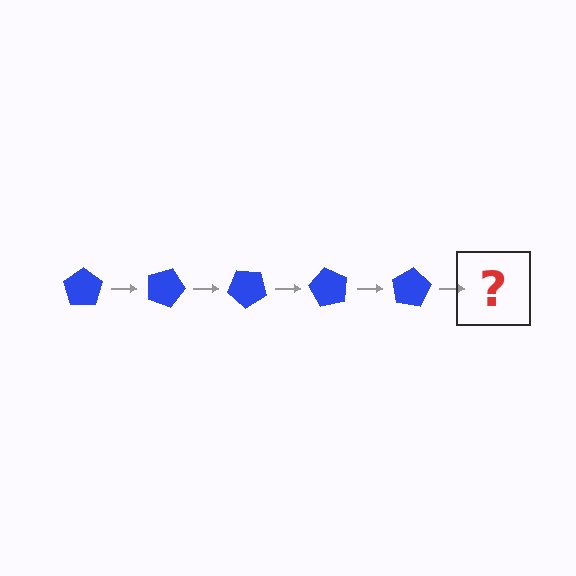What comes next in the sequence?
The next element should be a blue pentagon rotated 100 degrees.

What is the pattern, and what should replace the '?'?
The pattern is that the pentagon rotates 20 degrees each step. The '?' should be a blue pentagon rotated 100 degrees.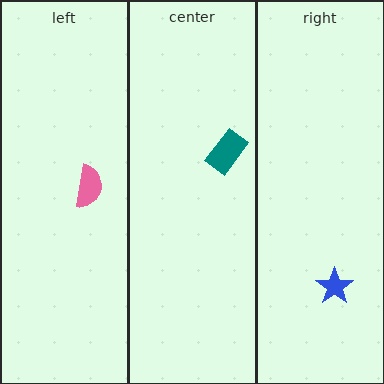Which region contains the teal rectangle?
The center region.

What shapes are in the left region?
The pink semicircle.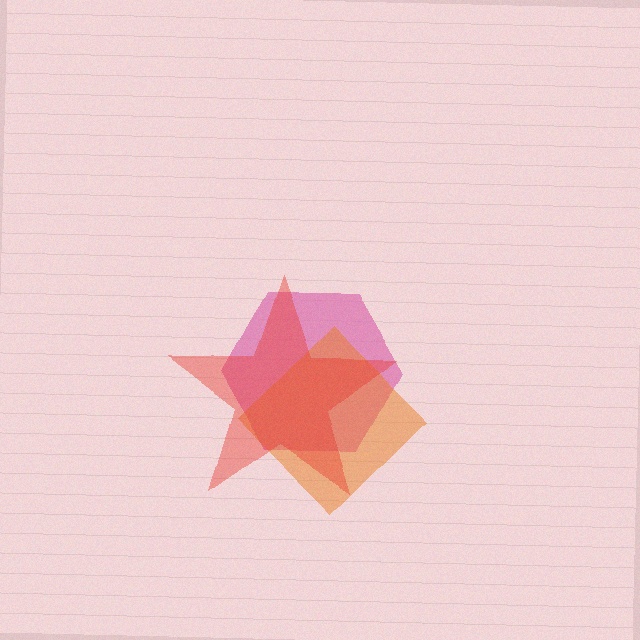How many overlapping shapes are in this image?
There are 3 overlapping shapes in the image.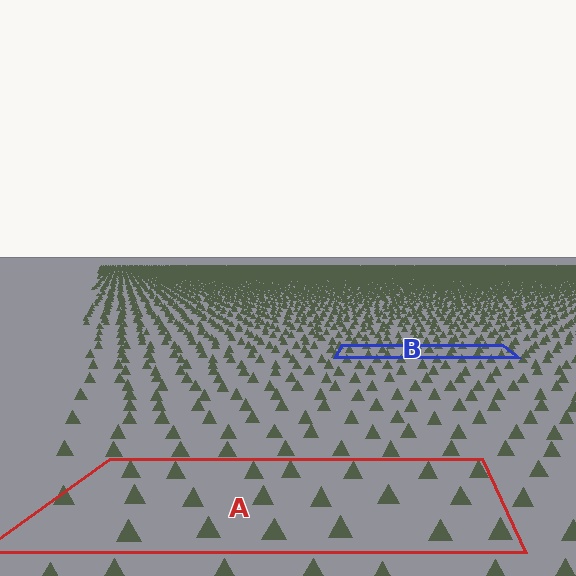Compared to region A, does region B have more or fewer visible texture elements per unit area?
Region B has more texture elements per unit area — they are packed more densely because it is farther away.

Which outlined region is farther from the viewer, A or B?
Region B is farther from the viewer — the texture elements inside it appear smaller and more densely packed.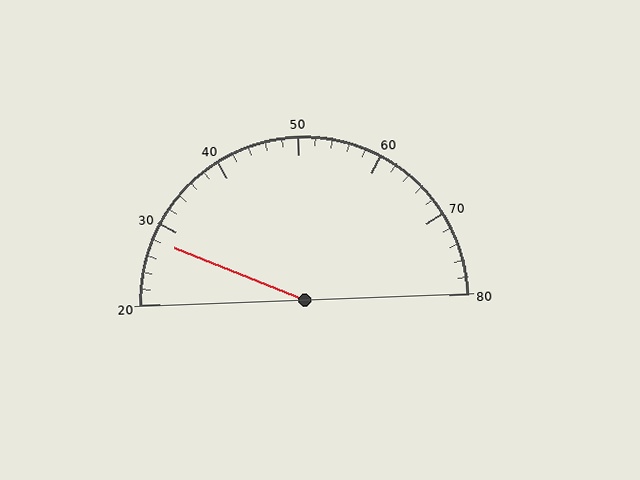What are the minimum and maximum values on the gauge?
The gauge ranges from 20 to 80.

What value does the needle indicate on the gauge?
The needle indicates approximately 28.